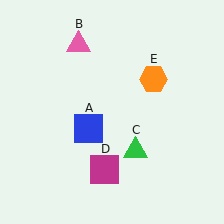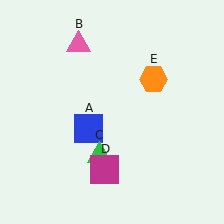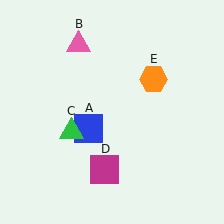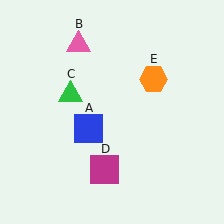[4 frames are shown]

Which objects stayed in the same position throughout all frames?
Blue square (object A) and pink triangle (object B) and magenta square (object D) and orange hexagon (object E) remained stationary.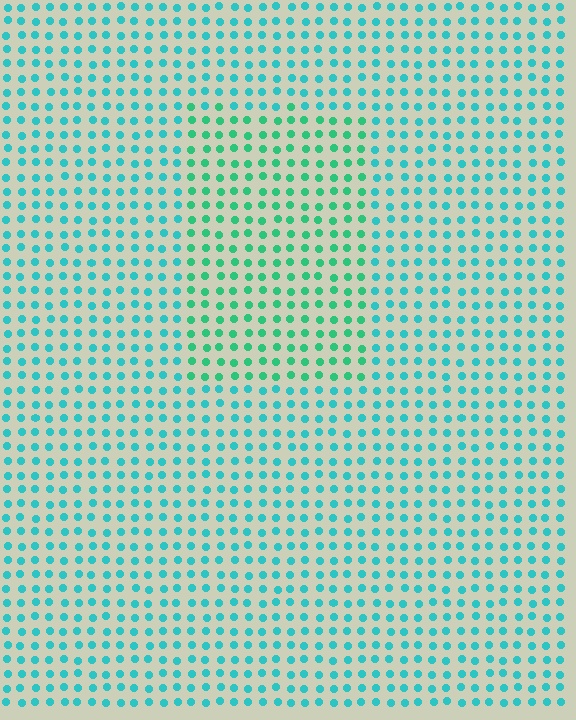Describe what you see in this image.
The image is filled with small cyan elements in a uniform arrangement. A rectangle-shaped region is visible where the elements are tinted to a slightly different hue, forming a subtle color boundary.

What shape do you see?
I see a rectangle.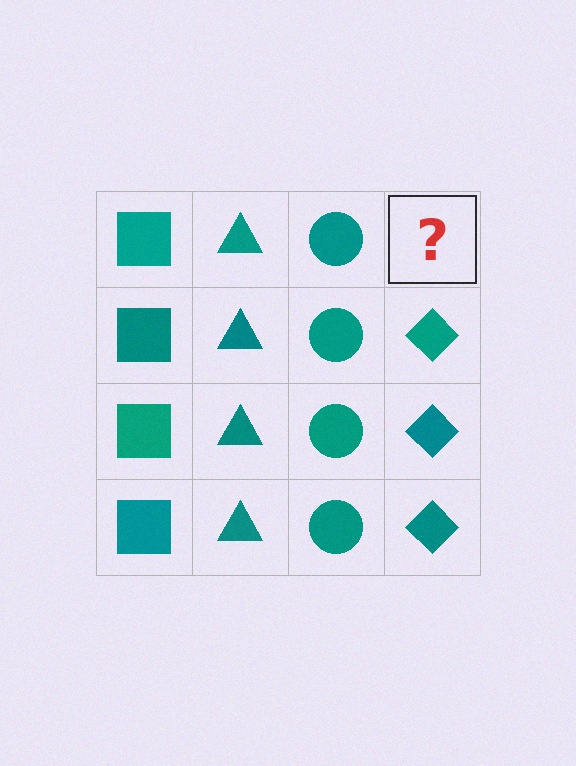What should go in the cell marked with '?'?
The missing cell should contain a teal diamond.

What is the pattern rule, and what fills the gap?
The rule is that each column has a consistent shape. The gap should be filled with a teal diamond.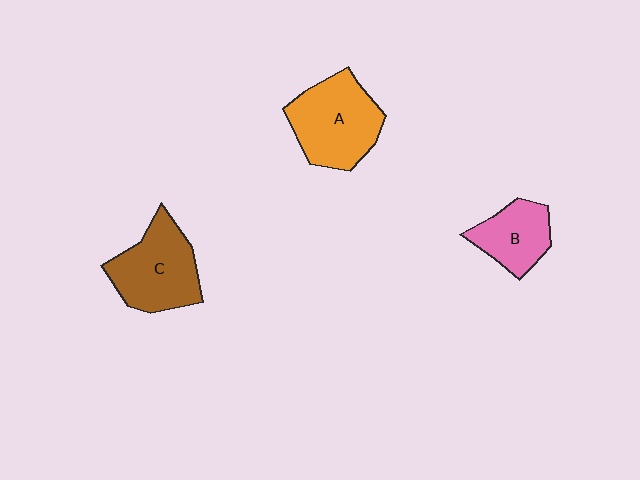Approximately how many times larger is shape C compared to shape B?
Approximately 1.5 times.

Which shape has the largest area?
Shape A (orange).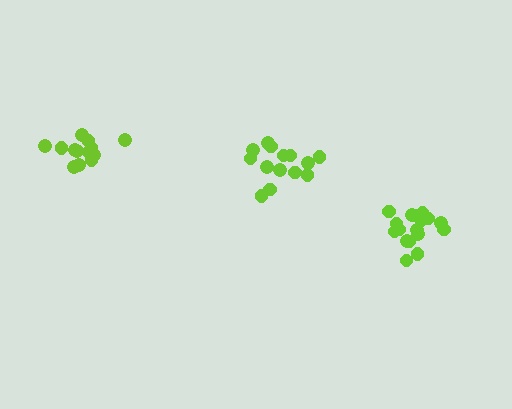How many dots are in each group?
Group 1: 13 dots, Group 2: 14 dots, Group 3: 18 dots (45 total).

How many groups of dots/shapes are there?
There are 3 groups.